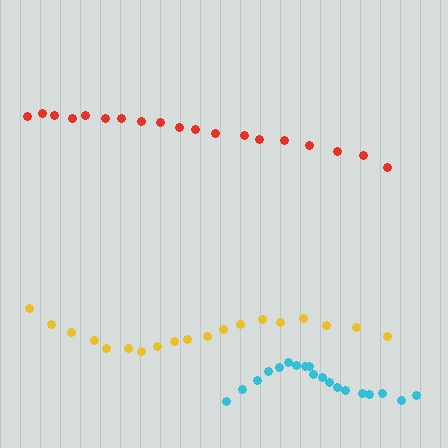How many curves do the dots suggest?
There are 3 distinct paths.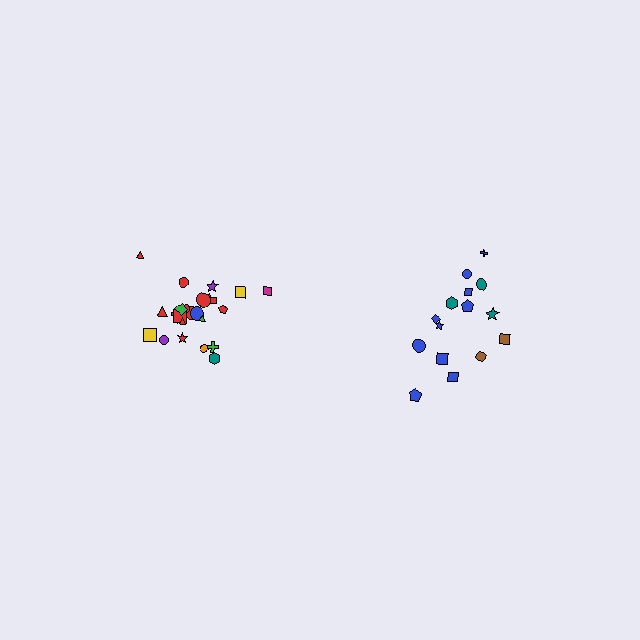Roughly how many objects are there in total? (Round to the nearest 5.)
Roughly 40 objects in total.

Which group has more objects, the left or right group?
The left group.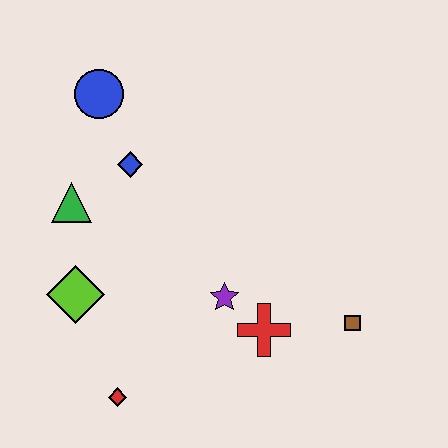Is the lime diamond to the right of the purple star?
No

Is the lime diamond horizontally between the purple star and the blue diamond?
No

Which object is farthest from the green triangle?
The brown square is farthest from the green triangle.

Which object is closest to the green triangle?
The blue diamond is closest to the green triangle.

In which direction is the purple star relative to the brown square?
The purple star is to the left of the brown square.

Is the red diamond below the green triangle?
Yes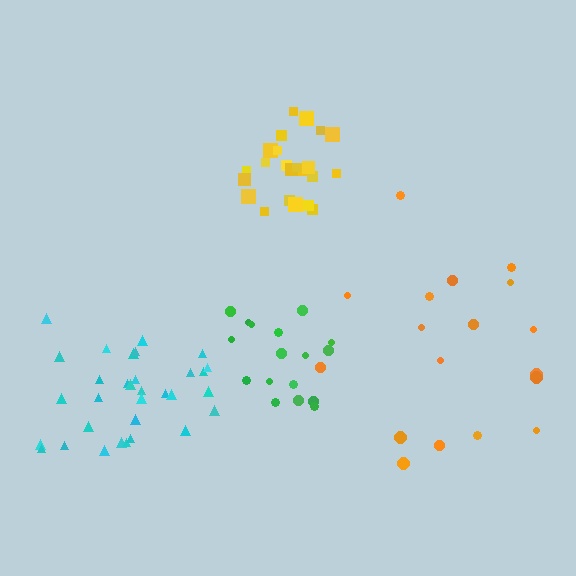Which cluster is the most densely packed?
Yellow.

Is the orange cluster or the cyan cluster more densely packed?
Cyan.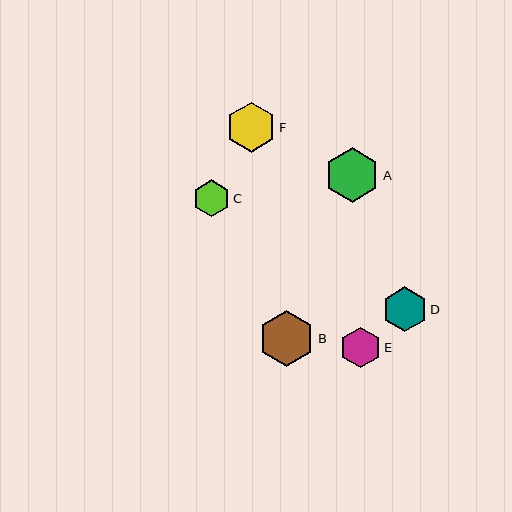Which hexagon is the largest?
Hexagon B is the largest with a size of approximately 56 pixels.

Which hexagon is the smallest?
Hexagon C is the smallest with a size of approximately 37 pixels.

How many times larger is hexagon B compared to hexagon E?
Hexagon B is approximately 1.4 times the size of hexagon E.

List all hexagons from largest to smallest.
From largest to smallest: B, A, F, D, E, C.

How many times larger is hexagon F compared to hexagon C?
Hexagon F is approximately 1.4 times the size of hexagon C.